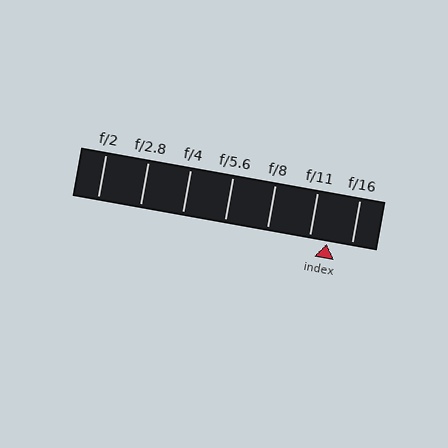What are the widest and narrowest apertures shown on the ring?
The widest aperture shown is f/2 and the narrowest is f/16.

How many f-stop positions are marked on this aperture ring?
There are 7 f-stop positions marked.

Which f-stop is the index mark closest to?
The index mark is closest to f/11.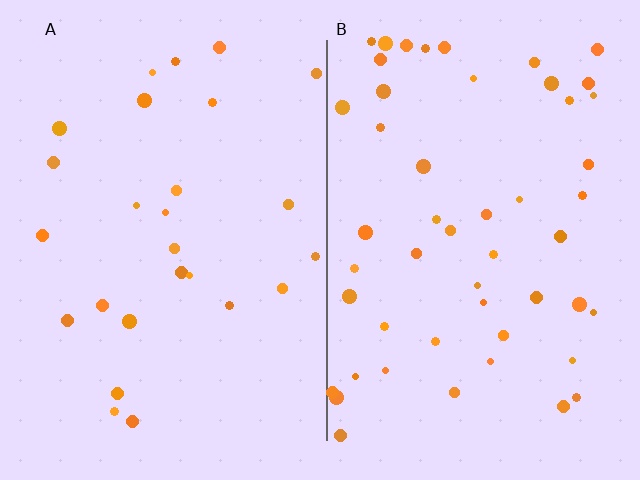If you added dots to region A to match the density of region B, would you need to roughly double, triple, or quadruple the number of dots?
Approximately double.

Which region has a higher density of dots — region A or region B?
B (the right).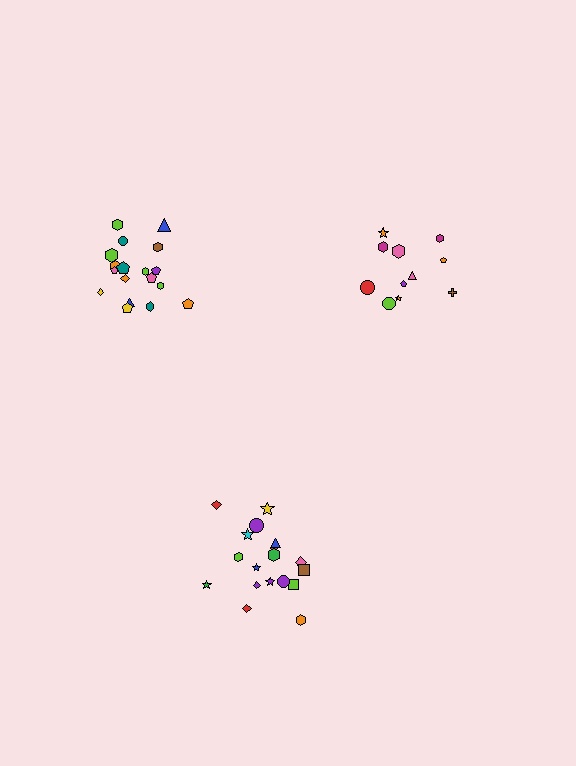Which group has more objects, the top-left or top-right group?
The top-left group.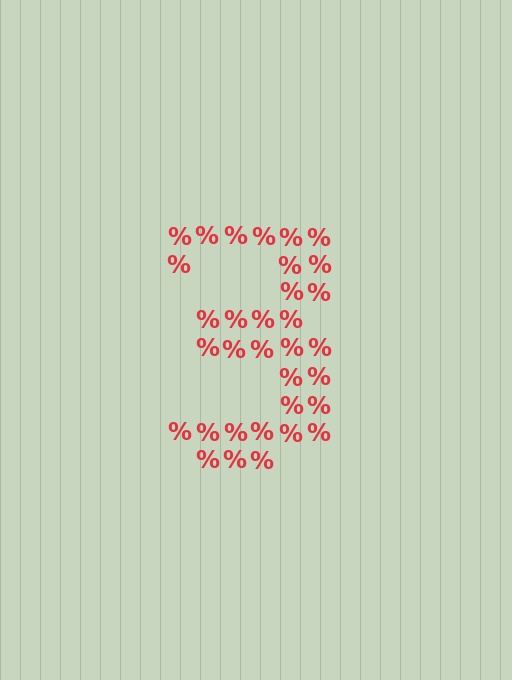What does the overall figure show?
The overall figure shows the digit 3.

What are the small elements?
The small elements are percent signs.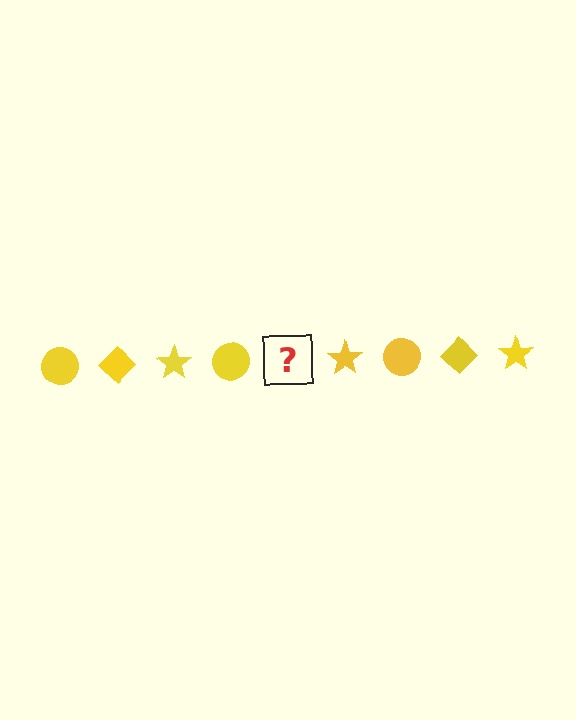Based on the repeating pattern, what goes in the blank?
The blank should be a yellow diamond.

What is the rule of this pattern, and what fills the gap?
The rule is that the pattern cycles through circle, diamond, star shapes in yellow. The gap should be filled with a yellow diamond.